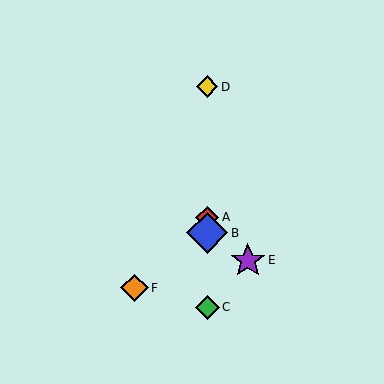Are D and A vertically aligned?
Yes, both are at x≈207.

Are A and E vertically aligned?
No, A is at x≈207 and E is at x≈248.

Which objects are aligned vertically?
Objects A, B, C, D are aligned vertically.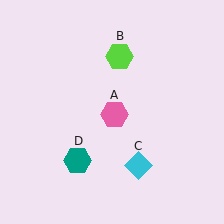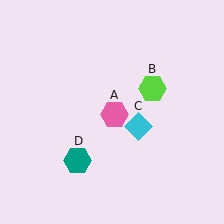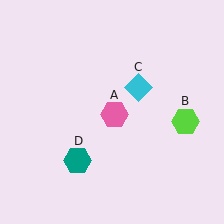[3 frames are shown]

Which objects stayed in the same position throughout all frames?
Pink hexagon (object A) and teal hexagon (object D) remained stationary.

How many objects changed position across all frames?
2 objects changed position: lime hexagon (object B), cyan diamond (object C).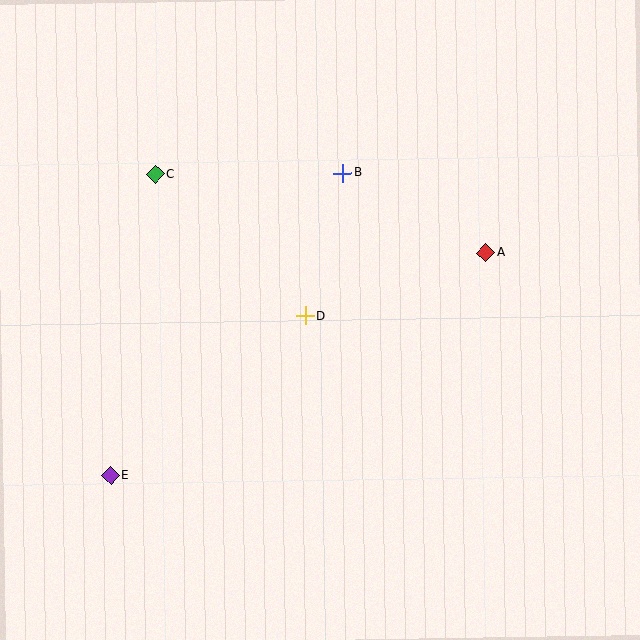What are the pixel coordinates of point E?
Point E is at (111, 476).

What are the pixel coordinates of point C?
Point C is at (155, 174).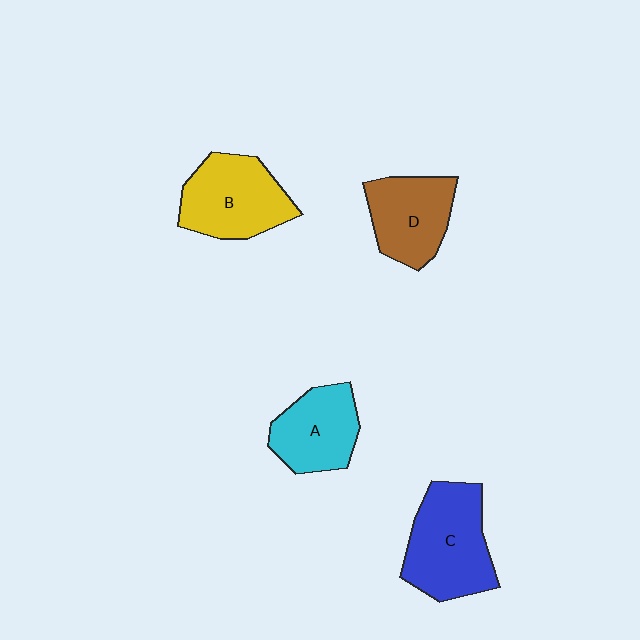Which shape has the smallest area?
Shape A (cyan).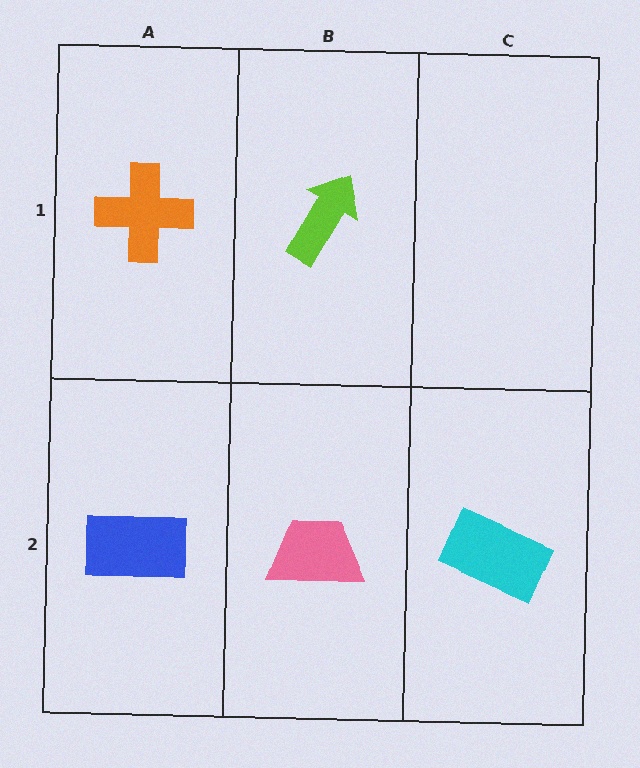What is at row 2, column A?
A blue rectangle.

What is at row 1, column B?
A lime arrow.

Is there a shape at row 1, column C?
No, that cell is empty.